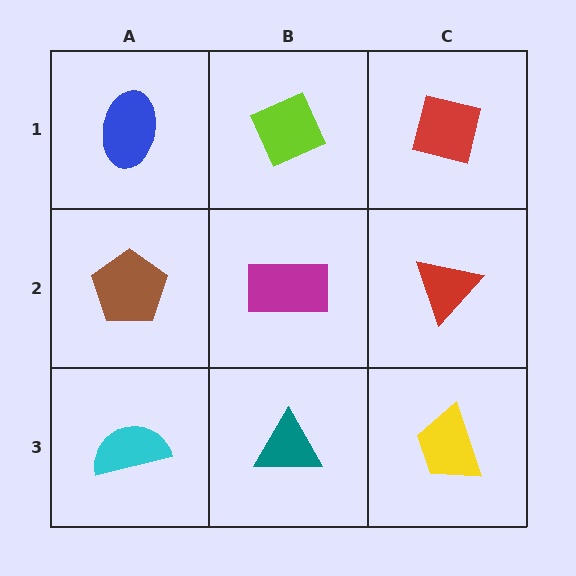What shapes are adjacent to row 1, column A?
A brown pentagon (row 2, column A), a lime diamond (row 1, column B).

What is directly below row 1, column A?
A brown pentagon.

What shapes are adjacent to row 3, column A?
A brown pentagon (row 2, column A), a teal triangle (row 3, column B).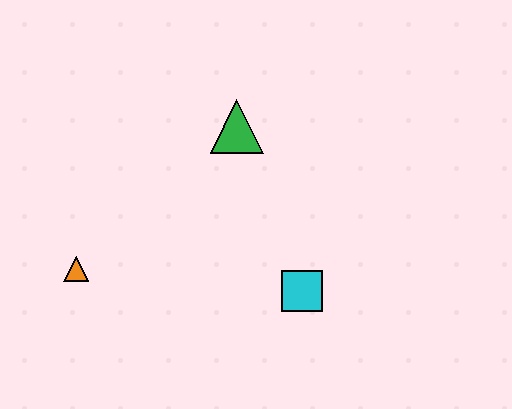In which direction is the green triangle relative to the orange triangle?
The green triangle is to the right of the orange triangle.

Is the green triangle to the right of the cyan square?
No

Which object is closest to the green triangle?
The cyan square is closest to the green triangle.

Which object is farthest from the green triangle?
The orange triangle is farthest from the green triangle.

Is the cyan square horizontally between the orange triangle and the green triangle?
No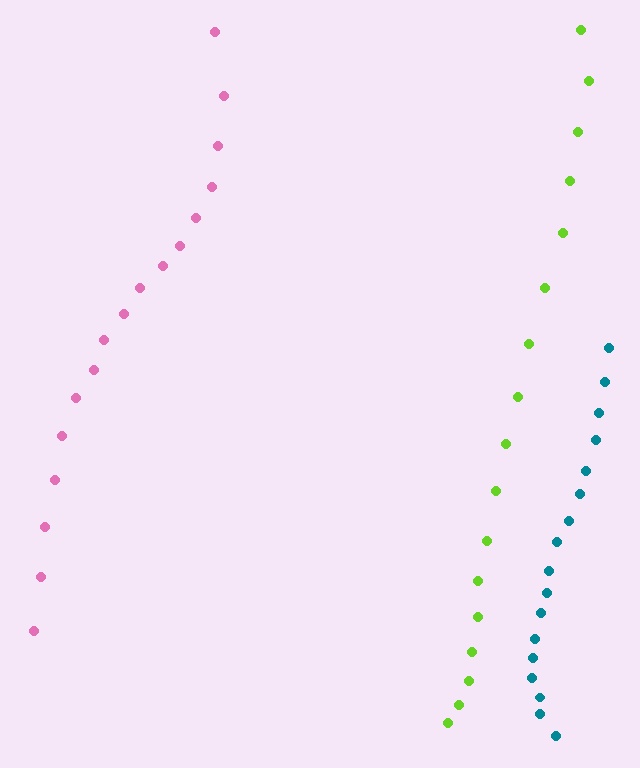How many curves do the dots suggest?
There are 3 distinct paths.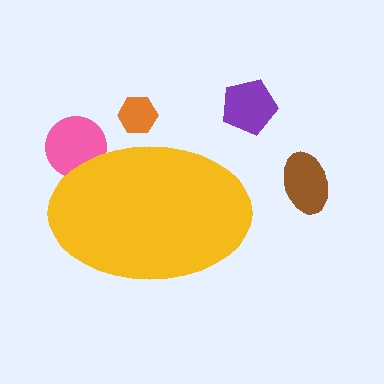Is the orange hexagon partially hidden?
Yes, the orange hexagon is partially hidden behind the yellow ellipse.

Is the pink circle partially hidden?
Yes, the pink circle is partially hidden behind the yellow ellipse.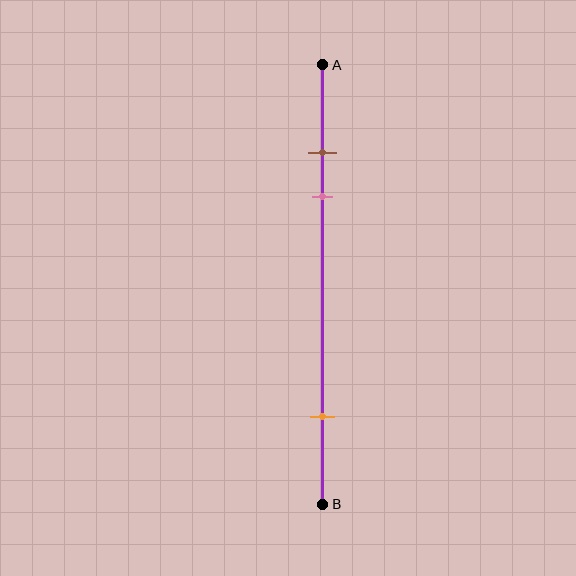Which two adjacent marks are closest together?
The brown and pink marks are the closest adjacent pair.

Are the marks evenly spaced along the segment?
No, the marks are not evenly spaced.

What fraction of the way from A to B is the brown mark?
The brown mark is approximately 20% (0.2) of the way from A to B.